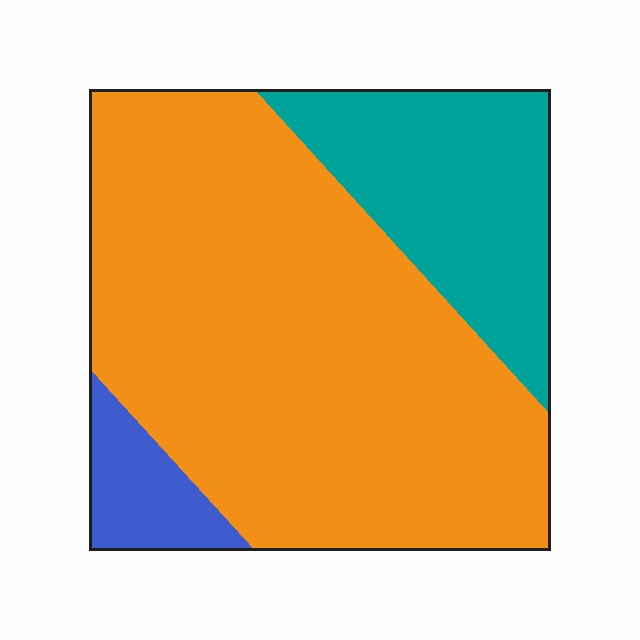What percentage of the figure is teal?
Teal takes up about one quarter (1/4) of the figure.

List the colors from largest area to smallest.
From largest to smallest: orange, teal, blue.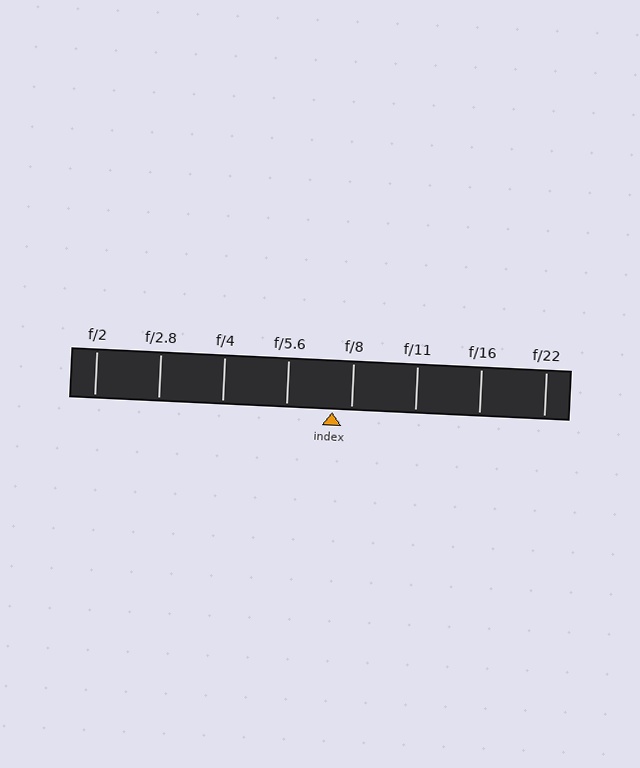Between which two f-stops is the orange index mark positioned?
The index mark is between f/5.6 and f/8.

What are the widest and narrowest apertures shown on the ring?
The widest aperture shown is f/2 and the narrowest is f/22.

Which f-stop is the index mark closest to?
The index mark is closest to f/8.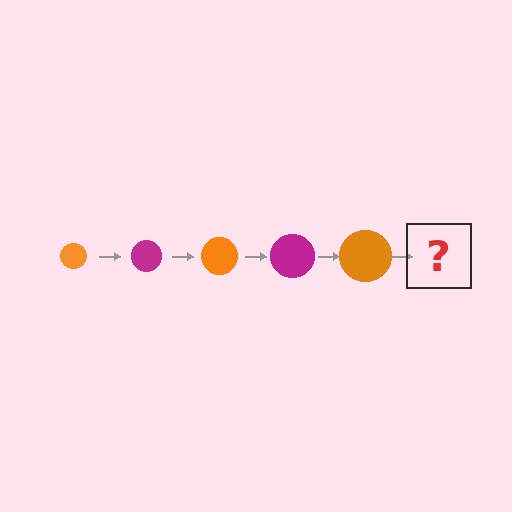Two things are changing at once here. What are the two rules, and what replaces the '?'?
The two rules are that the circle grows larger each step and the color cycles through orange and magenta. The '?' should be a magenta circle, larger than the previous one.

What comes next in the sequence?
The next element should be a magenta circle, larger than the previous one.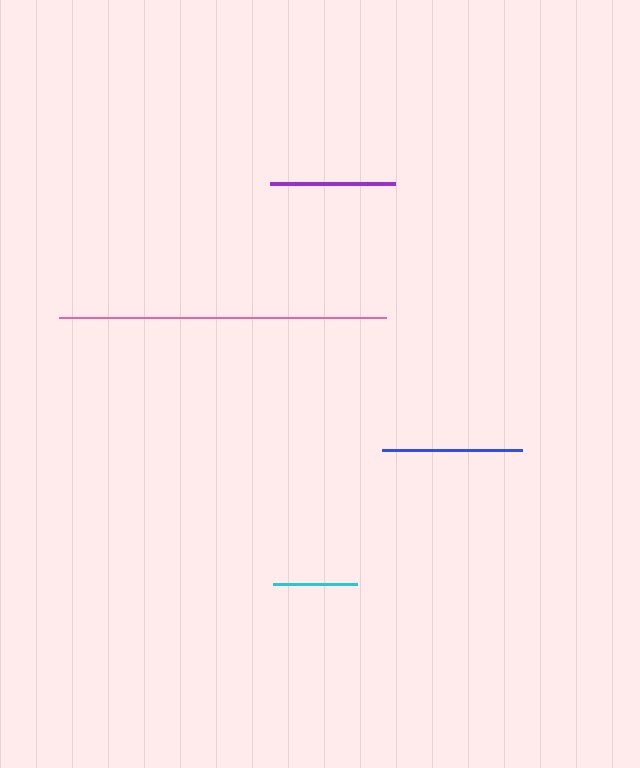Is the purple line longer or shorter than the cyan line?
The purple line is longer than the cyan line.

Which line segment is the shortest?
The cyan line is the shortest at approximately 85 pixels.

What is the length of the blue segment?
The blue segment is approximately 140 pixels long.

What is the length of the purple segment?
The purple segment is approximately 125 pixels long.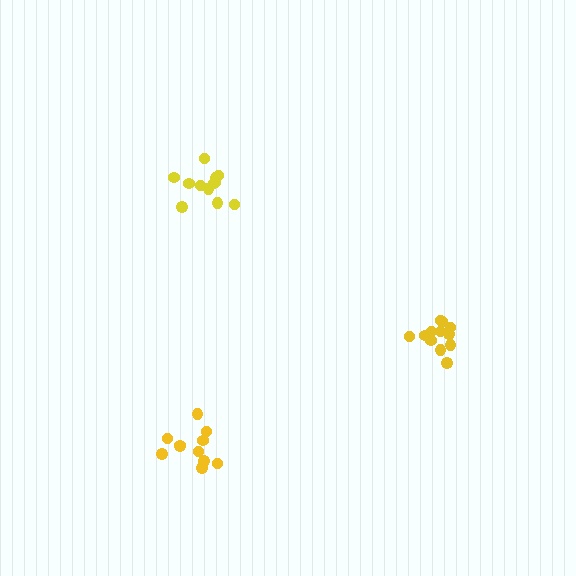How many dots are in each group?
Group 1: 12 dots, Group 2: 11 dots, Group 3: 12 dots (35 total).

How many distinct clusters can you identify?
There are 3 distinct clusters.